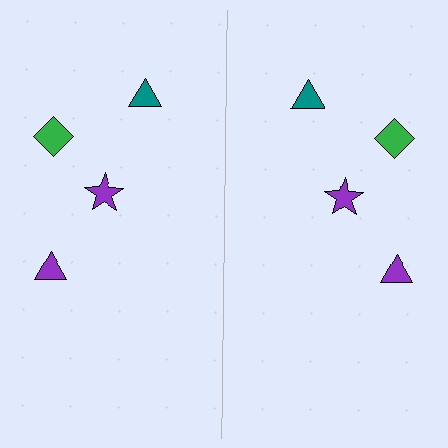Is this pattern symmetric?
Yes, this pattern has bilateral (reflection) symmetry.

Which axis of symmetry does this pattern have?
The pattern has a vertical axis of symmetry running through the center of the image.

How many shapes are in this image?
There are 8 shapes in this image.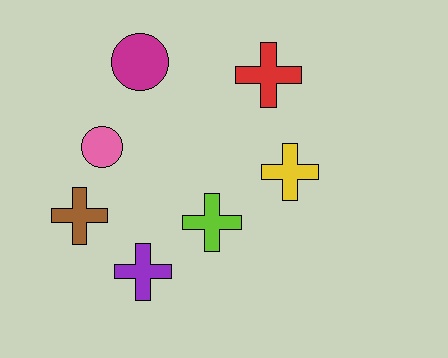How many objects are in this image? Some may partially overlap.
There are 7 objects.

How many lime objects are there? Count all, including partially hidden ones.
There is 1 lime object.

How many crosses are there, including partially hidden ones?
There are 5 crosses.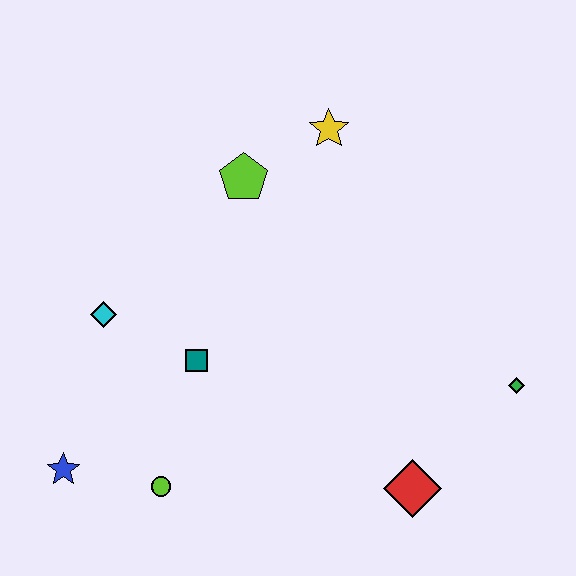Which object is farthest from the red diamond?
The yellow star is farthest from the red diamond.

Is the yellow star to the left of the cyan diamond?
No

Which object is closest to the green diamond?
The red diamond is closest to the green diamond.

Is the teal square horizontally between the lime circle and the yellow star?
Yes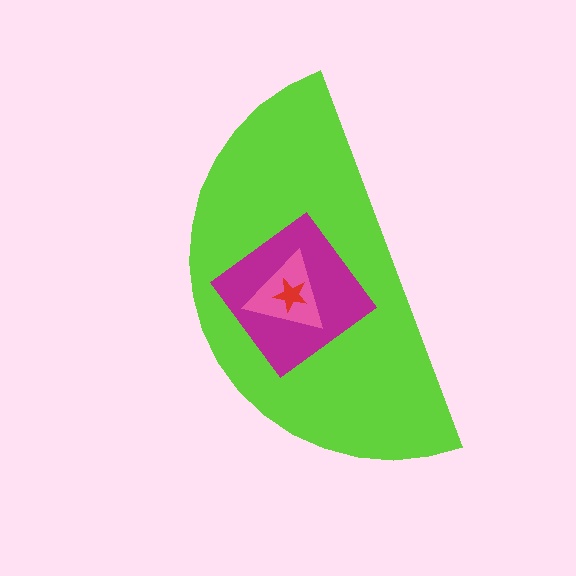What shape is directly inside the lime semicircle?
The magenta diamond.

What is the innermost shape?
The red star.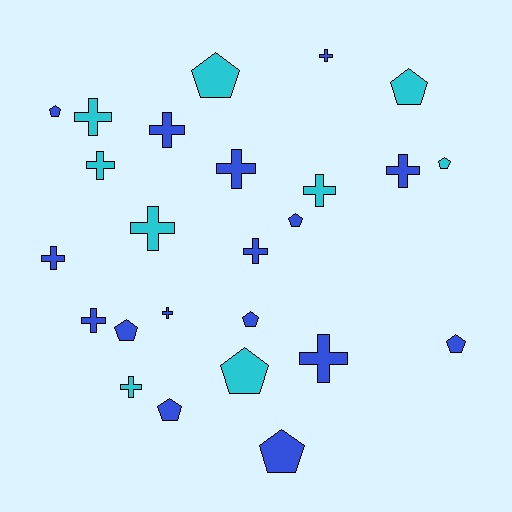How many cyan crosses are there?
There are 5 cyan crosses.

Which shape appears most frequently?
Cross, with 14 objects.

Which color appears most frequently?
Blue, with 16 objects.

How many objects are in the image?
There are 25 objects.